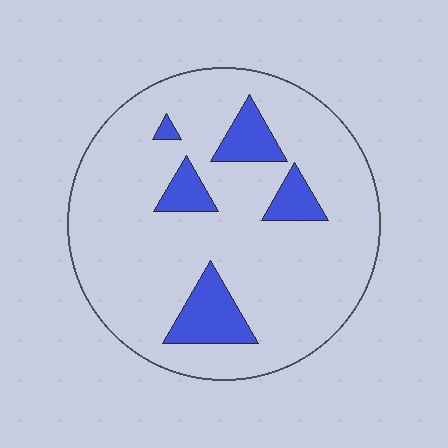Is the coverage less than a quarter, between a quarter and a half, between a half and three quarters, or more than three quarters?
Less than a quarter.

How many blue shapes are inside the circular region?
5.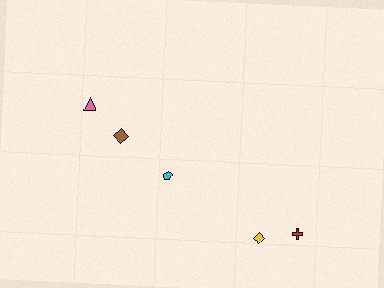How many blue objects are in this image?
There are no blue objects.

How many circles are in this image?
There are no circles.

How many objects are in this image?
There are 5 objects.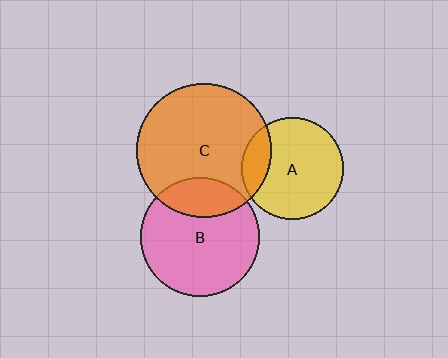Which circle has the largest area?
Circle C (orange).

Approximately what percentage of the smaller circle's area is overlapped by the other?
Approximately 20%.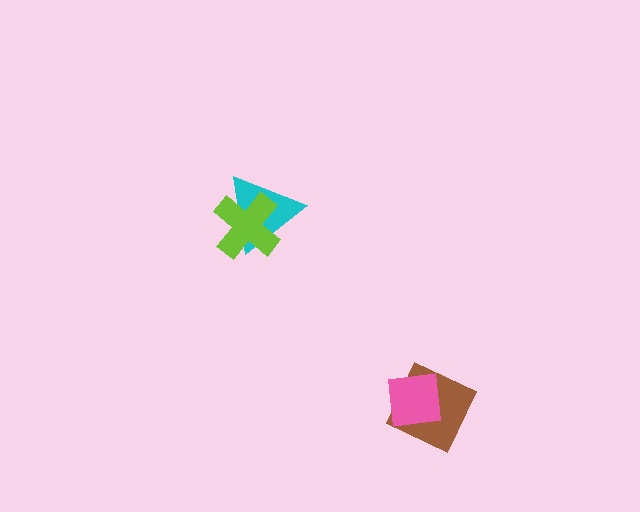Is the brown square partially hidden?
Yes, it is partially covered by another shape.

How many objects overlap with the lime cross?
1 object overlaps with the lime cross.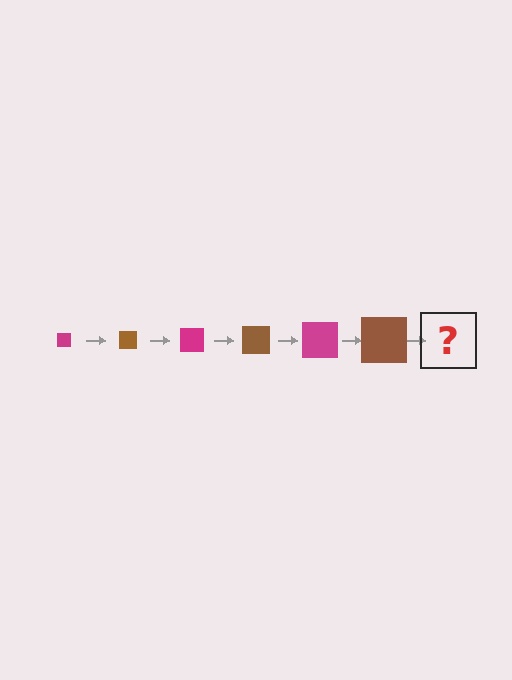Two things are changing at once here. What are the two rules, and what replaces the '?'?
The two rules are that the square grows larger each step and the color cycles through magenta and brown. The '?' should be a magenta square, larger than the previous one.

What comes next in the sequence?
The next element should be a magenta square, larger than the previous one.